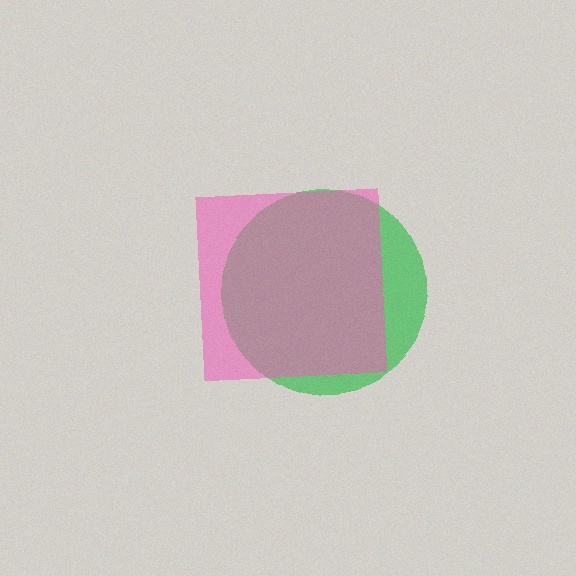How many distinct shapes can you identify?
There are 2 distinct shapes: a green circle, a pink square.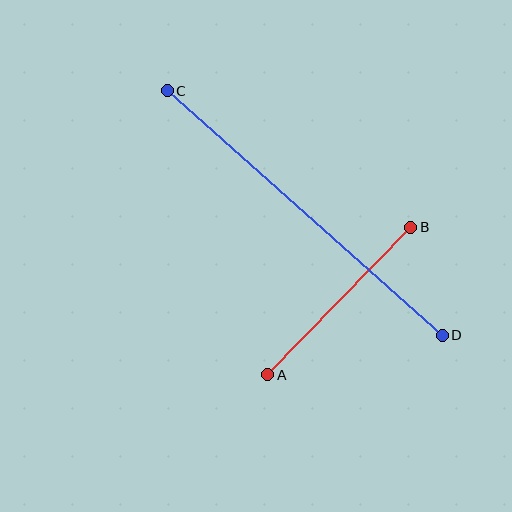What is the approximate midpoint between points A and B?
The midpoint is at approximately (339, 301) pixels.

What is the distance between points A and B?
The distance is approximately 206 pixels.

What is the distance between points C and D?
The distance is approximately 368 pixels.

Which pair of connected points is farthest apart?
Points C and D are farthest apart.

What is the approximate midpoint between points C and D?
The midpoint is at approximately (305, 213) pixels.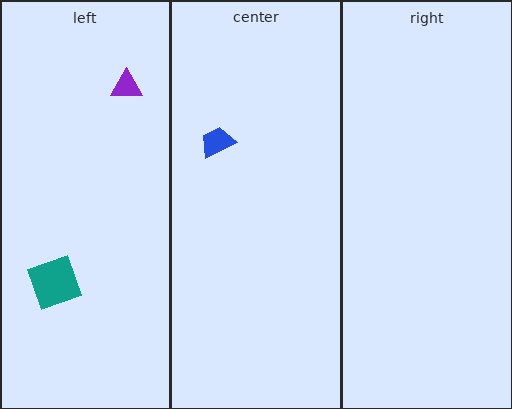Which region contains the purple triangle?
The left region.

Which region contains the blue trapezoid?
The center region.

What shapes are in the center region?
The blue trapezoid.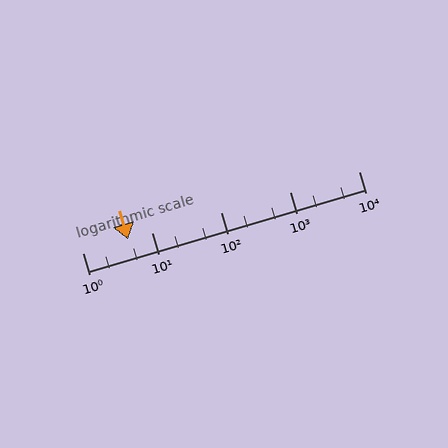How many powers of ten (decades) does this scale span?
The scale spans 4 decades, from 1 to 10000.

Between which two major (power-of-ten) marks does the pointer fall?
The pointer is between 1 and 10.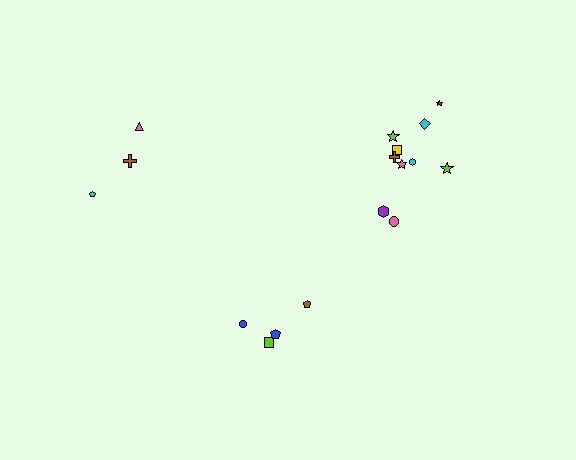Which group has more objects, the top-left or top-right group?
The top-right group.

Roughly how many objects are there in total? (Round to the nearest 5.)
Roughly 15 objects in total.